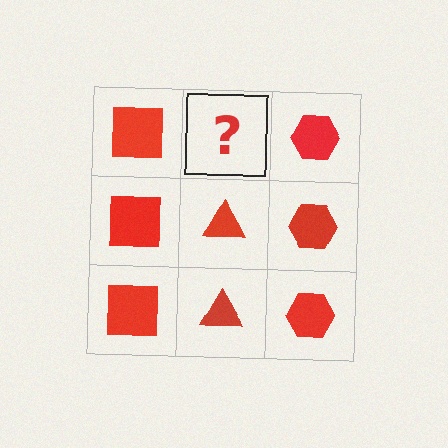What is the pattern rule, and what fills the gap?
The rule is that each column has a consistent shape. The gap should be filled with a red triangle.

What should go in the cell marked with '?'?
The missing cell should contain a red triangle.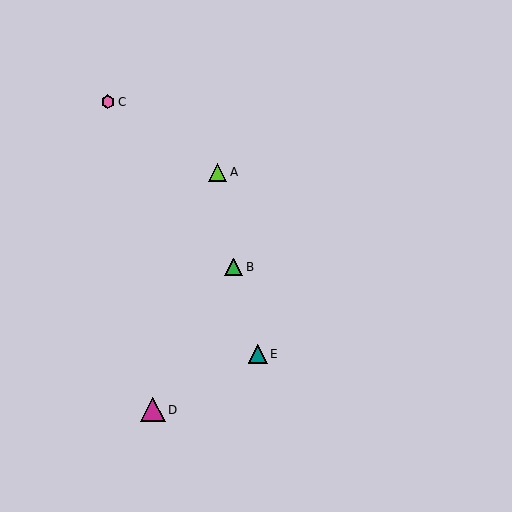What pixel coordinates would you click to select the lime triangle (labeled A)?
Click at (218, 172) to select the lime triangle A.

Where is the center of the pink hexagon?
The center of the pink hexagon is at (108, 102).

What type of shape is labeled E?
Shape E is a teal triangle.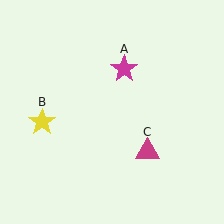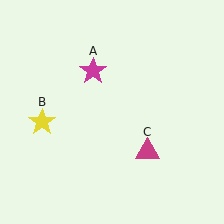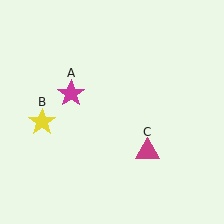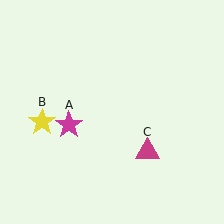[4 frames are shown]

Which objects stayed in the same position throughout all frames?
Yellow star (object B) and magenta triangle (object C) remained stationary.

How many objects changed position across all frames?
1 object changed position: magenta star (object A).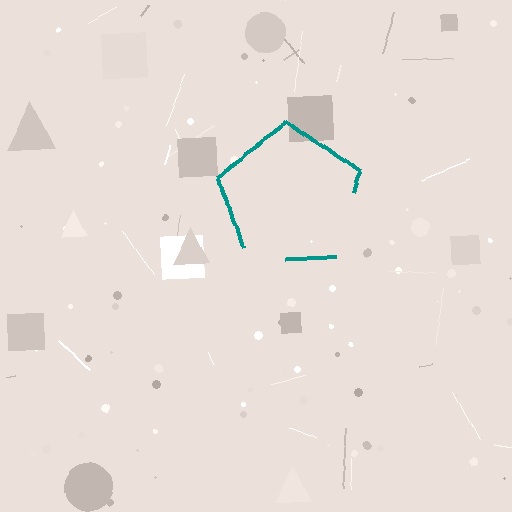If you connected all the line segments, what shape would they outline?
They would outline a pentagon.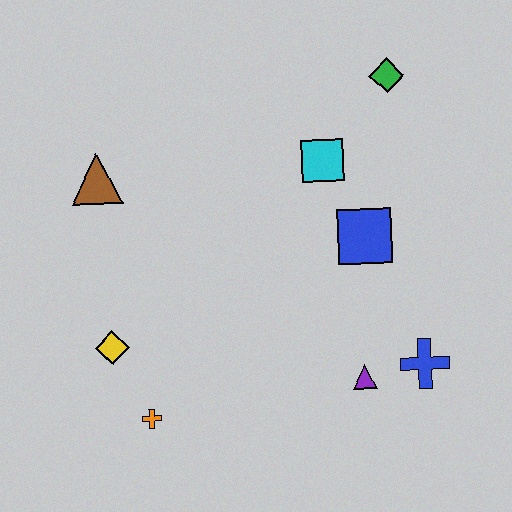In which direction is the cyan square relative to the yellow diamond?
The cyan square is to the right of the yellow diamond.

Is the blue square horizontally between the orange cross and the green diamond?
Yes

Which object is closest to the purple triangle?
The blue cross is closest to the purple triangle.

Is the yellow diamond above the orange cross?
Yes